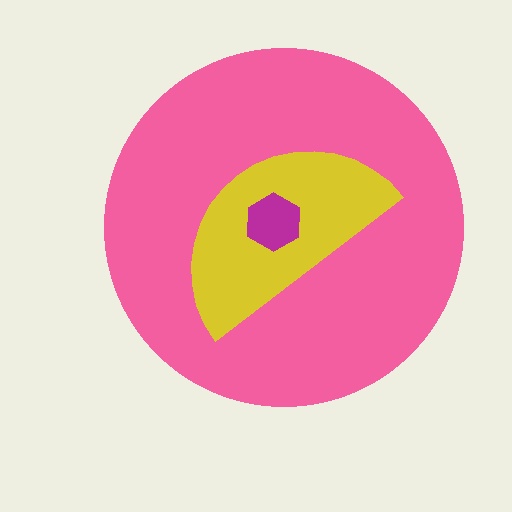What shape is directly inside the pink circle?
The yellow semicircle.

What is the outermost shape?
The pink circle.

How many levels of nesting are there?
3.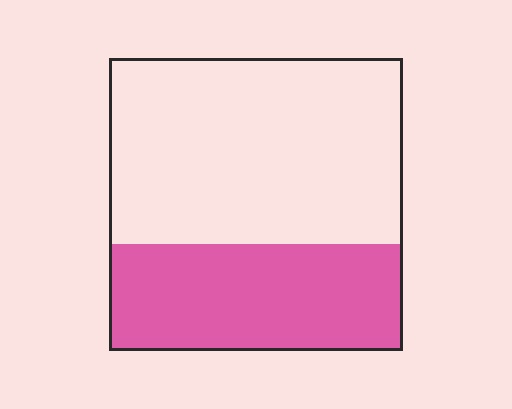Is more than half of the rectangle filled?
No.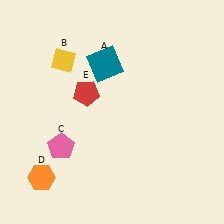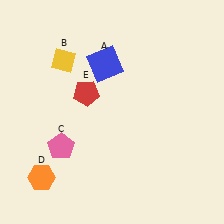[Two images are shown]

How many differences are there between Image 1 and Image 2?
There is 1 difference between the two images.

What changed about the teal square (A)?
In Image 1, A is teal. In Image 2, it changed to blue.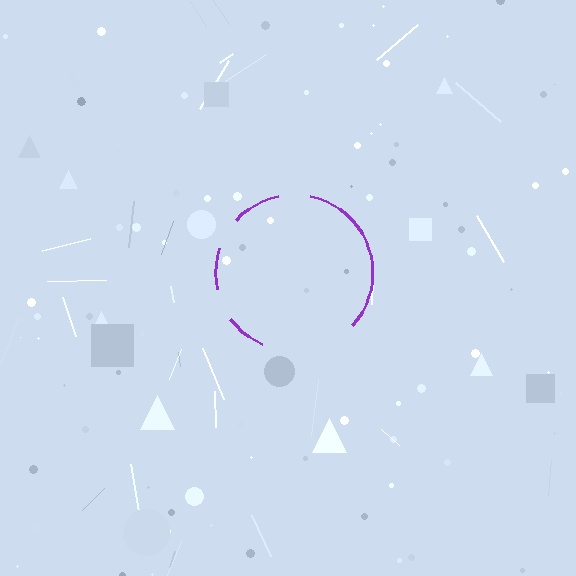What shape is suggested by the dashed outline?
The dashed outline suggests a circle.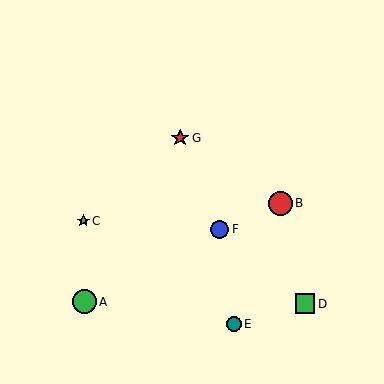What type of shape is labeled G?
Shape G is a red star.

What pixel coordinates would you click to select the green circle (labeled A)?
Click at (84, 302) to select the green circle A.